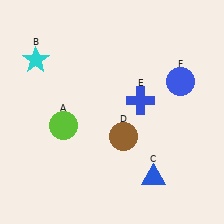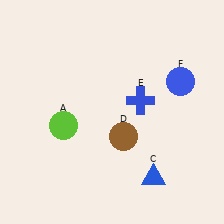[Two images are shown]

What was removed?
The cyan star (B) was removed in Image 2.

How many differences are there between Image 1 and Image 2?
There is 1 difference between the two images.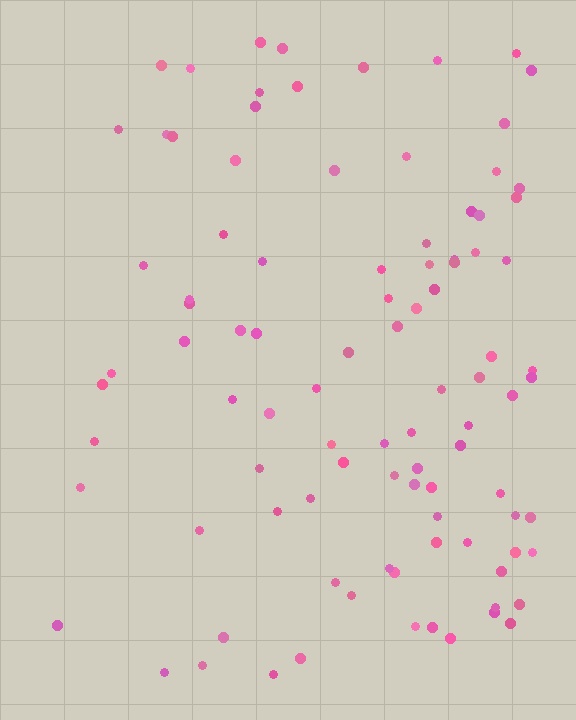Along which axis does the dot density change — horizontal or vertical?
Horizontal.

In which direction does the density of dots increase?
From left to right, with the right side densest.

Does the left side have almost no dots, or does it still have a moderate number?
Still a moderate number, just noticeably fewer than the right.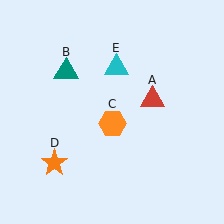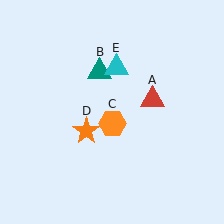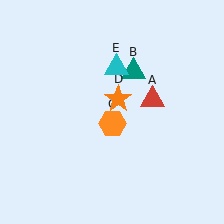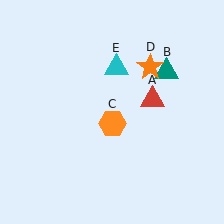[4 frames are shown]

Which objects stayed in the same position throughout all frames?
Red triangle (object A) and orange hexagon (object C) and cyan triangle (object E) remained stationary.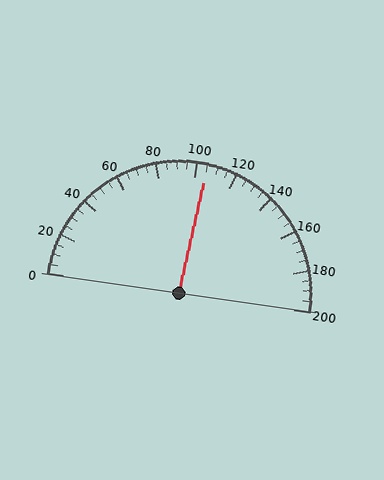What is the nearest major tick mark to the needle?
The nearest major tick mark is 100.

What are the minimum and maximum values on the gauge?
The gauge ranges from 0 to 200.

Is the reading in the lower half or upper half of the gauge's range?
The reading is in the upper half of the range (0 to 200).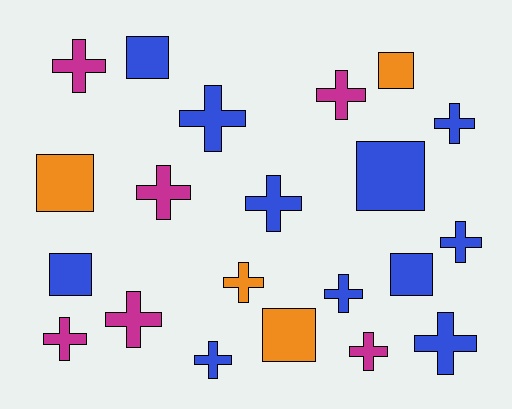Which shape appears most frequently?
Cross, with 14 objects.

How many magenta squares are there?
There are no magenta squares.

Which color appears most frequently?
Blue, with 11 objects.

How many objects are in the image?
There are 21 objects.